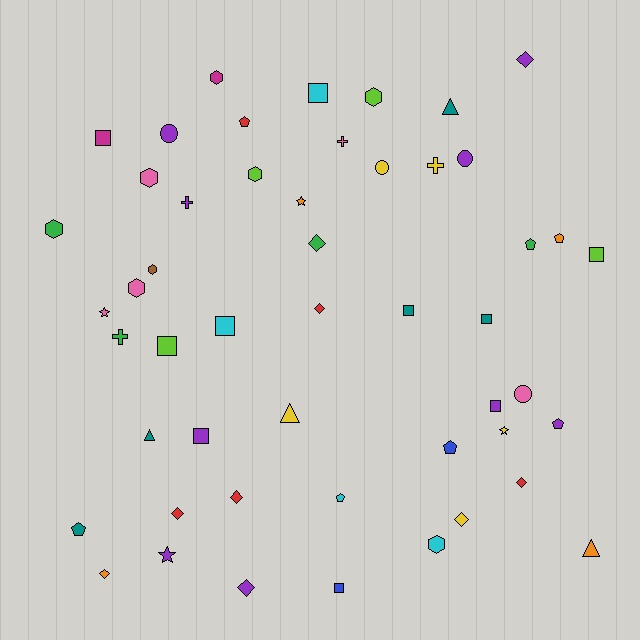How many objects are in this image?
There are 50 objects.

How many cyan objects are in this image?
There are 4 cyan objects.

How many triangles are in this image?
There are 4 triangles.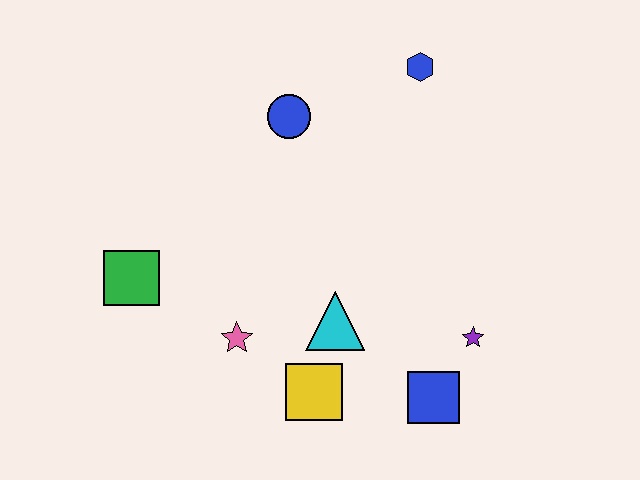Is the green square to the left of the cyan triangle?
Yes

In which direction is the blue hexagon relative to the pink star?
The blue hexagon is above the pink star.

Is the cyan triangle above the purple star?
Yes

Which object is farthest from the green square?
The blue hexagon is farthest from the green square.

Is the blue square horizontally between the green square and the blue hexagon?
No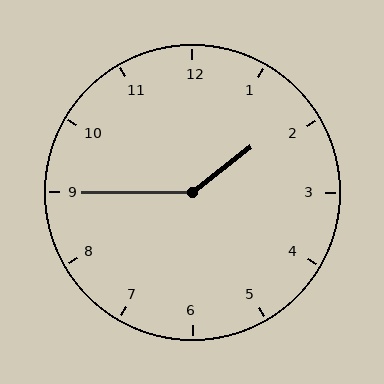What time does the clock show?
1:45.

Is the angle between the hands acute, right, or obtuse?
It is obtuse.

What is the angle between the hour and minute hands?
Approximately 142 degrees.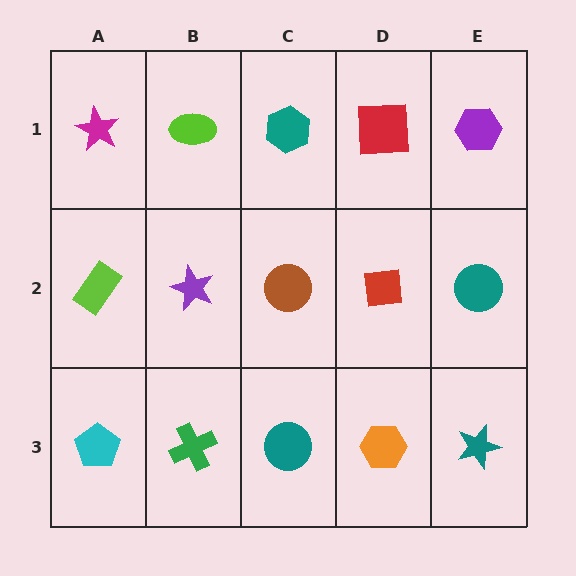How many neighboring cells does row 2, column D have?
4.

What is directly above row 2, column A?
A magenta star.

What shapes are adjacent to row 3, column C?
A brown circle (row 2, column C), a green cross (row 3, column B), an orange hexagon (row 3, column D).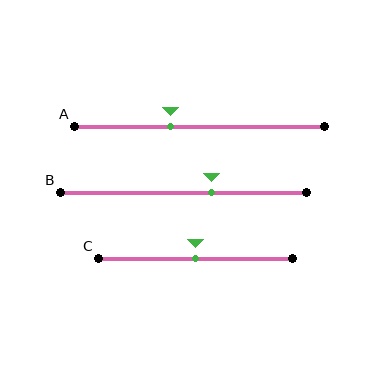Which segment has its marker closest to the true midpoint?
Segment C has its marker closest to the true midpoint.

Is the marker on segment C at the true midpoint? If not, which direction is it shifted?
Yes, the marker on segment C is at the true midpoint.